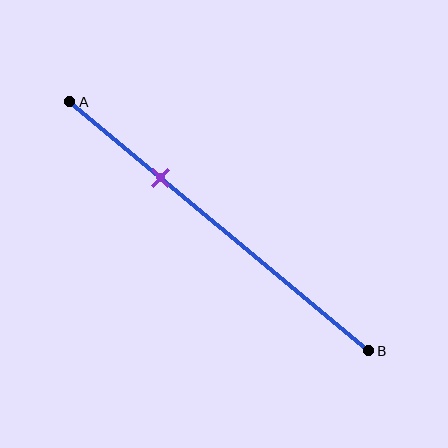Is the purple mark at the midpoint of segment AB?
No, the mark is at about 30% from A, not at the 50% midpoint.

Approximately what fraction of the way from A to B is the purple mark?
The purple mark is approximately 30% of the way from A to B.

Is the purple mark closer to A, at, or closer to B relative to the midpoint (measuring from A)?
The purple mark is closer to point A than the midpoint of segment AB.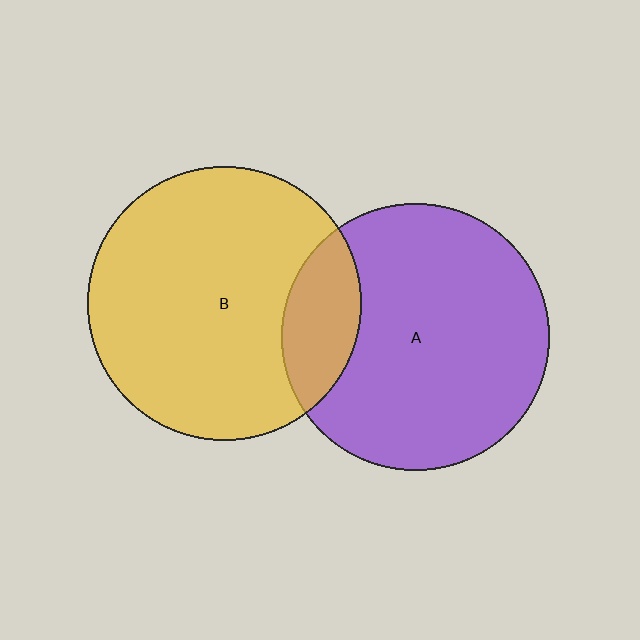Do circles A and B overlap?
Yes.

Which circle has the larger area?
Circle B (yellow).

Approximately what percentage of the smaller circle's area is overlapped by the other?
Approximately 20%.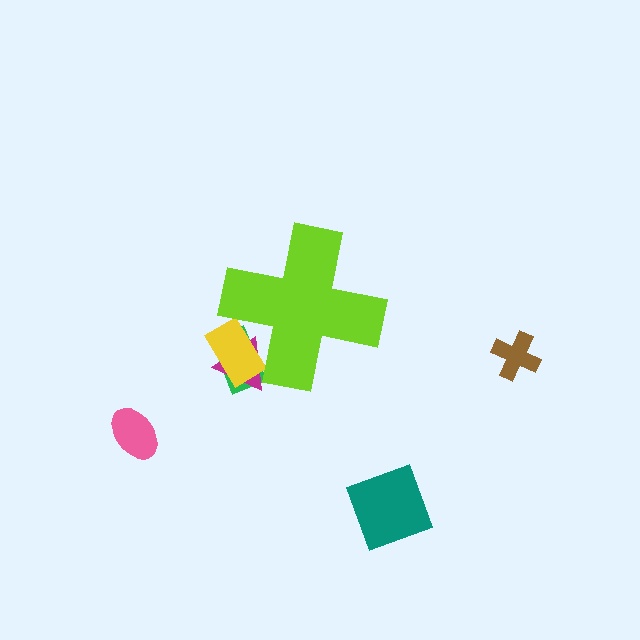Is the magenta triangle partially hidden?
Yes, the magenta triangle is partially hidden behind the lime cross.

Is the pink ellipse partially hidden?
No, the pink ellipse is fully visible.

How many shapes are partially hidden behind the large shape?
3 shapes are partially hidden.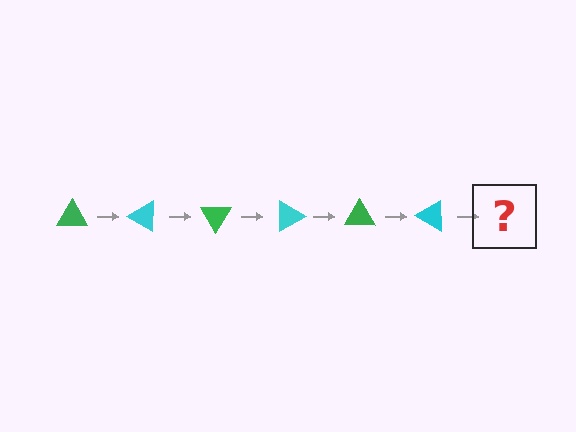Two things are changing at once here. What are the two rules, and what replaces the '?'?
The two rules are that it rotates 30 degrees each step and the color cycles through green and cyan. The '?' should be a green triangle, rotated 180 degrees from the start.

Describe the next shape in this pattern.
It should be a green triangle, rotated 180 degrees from the start.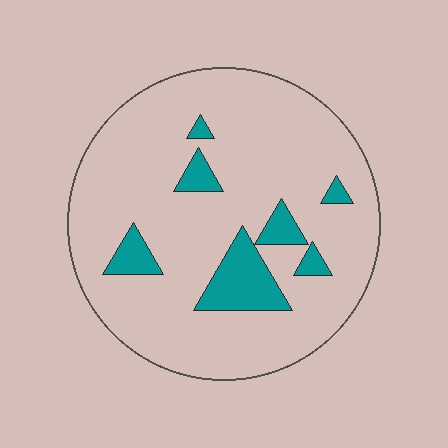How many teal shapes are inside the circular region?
7.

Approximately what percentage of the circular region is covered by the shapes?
Approximately 15%.